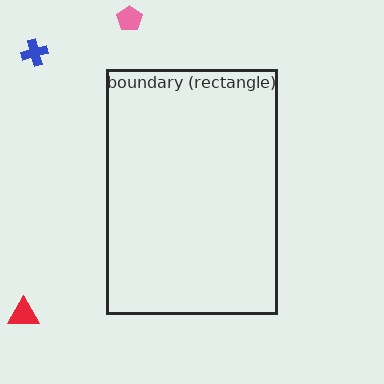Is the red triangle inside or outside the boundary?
Outside.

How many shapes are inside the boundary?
0 inside, 3 outside.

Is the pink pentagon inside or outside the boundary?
Outside.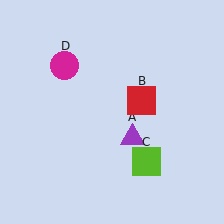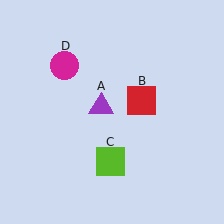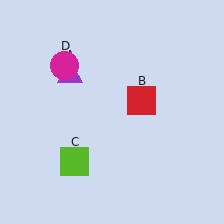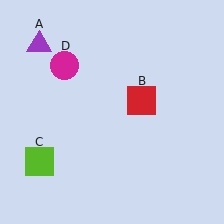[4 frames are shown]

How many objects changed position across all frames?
2 objects changed position: purple triangle (object A), lime square (object C).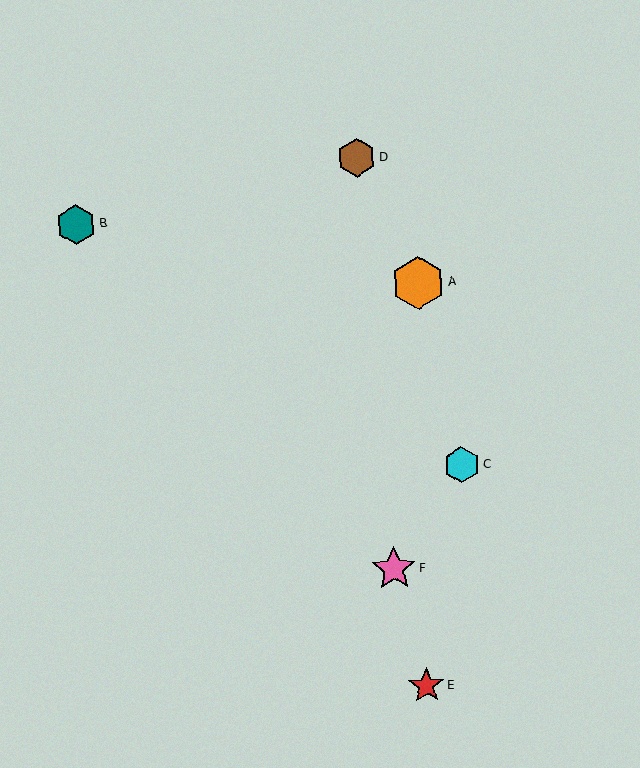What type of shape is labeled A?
Shape A is an orange hexagon.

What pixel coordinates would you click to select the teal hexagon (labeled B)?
Click at (76, 224) to select the teal hexagon B.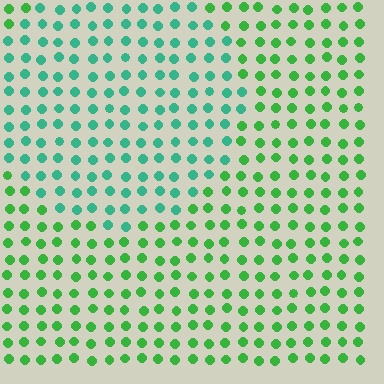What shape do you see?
I see a circle.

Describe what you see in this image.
The image is filled with small green elements in a uniform arrangement. A circle-shaped region is visible where the elements are tinted to a slightly different hue, forming a subtle color boundary.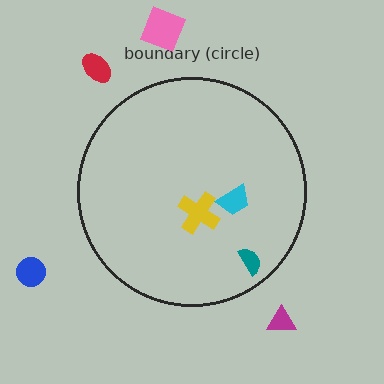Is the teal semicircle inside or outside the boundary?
Inside.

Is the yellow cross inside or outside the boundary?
Inside.